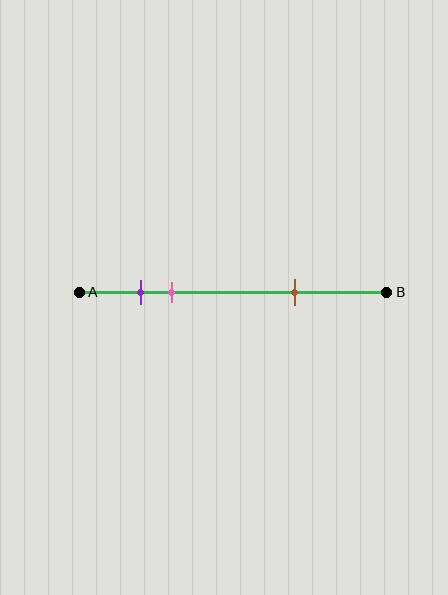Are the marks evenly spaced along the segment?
No, the marks are not evenly spaced.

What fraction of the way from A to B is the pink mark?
The pink mark is approximately 30% (0.3) of the way from A to B.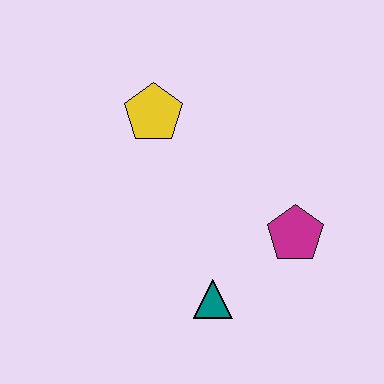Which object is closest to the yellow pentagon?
The magenta pentagon is closest to the yellow pentagon.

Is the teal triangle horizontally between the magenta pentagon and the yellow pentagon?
Yes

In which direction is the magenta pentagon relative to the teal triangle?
The magenta pentagon is to the right of the teal triangle.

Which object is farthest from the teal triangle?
The yellow pentagon is farthest from the teal triangle.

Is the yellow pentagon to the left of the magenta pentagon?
Yes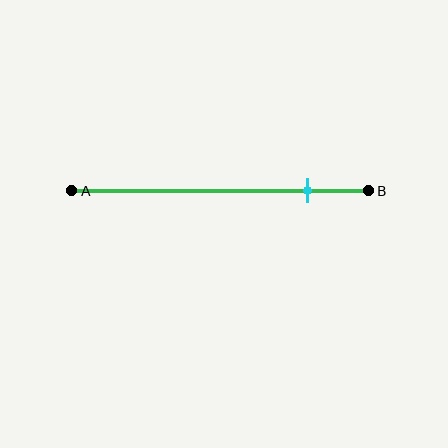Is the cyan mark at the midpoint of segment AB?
No, the mark is at about 80% from A, not at the 50% midpoint.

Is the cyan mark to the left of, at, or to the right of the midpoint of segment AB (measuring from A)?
The cyan mark is to the right of the midpoint of segment AB.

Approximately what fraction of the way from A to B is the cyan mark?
The cyan mark is approximately 80% of the way from A to B.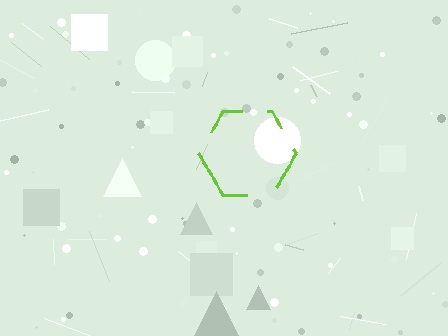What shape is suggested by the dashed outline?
The dashed outline suggests a hexagon.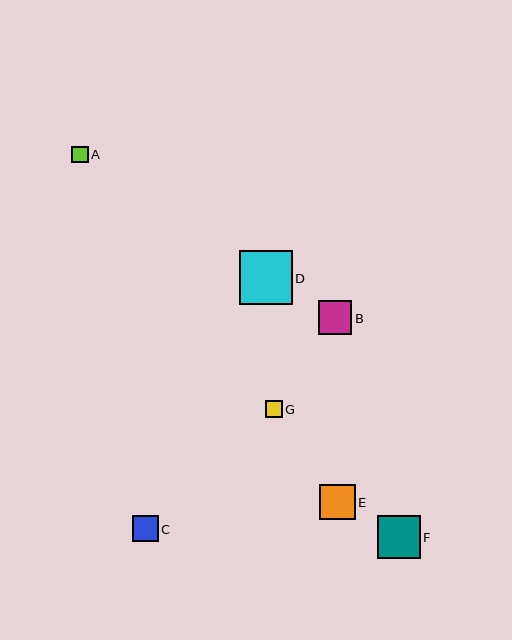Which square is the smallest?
Square G is the smallest with a size of approximately 16 pixels.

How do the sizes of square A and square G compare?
Square A and square G are approximately the same size.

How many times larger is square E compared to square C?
Square E is approximately 1.4 times the size of square C.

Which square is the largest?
Square D is the largest with a size of approximately 53 pixels.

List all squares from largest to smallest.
From largest to smallest: D, F, E, B, C, A, G.